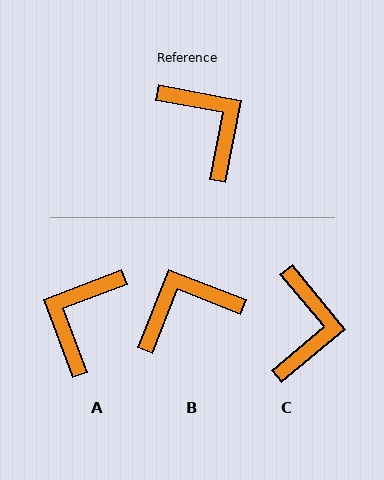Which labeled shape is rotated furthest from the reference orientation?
A, about 122 degrees away.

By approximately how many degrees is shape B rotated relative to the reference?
Approximately 79 degrees counter-clockwise.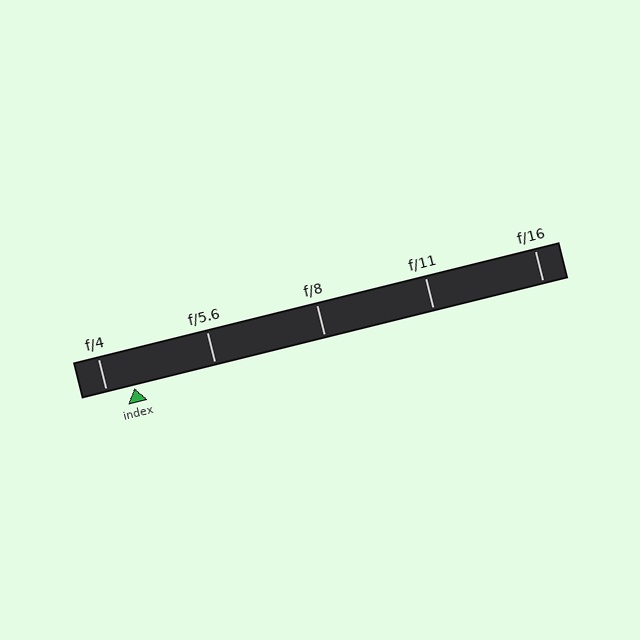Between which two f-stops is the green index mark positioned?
The index mark is between f/4 and f/5.6.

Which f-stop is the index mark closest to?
The index mark is closest to f/4.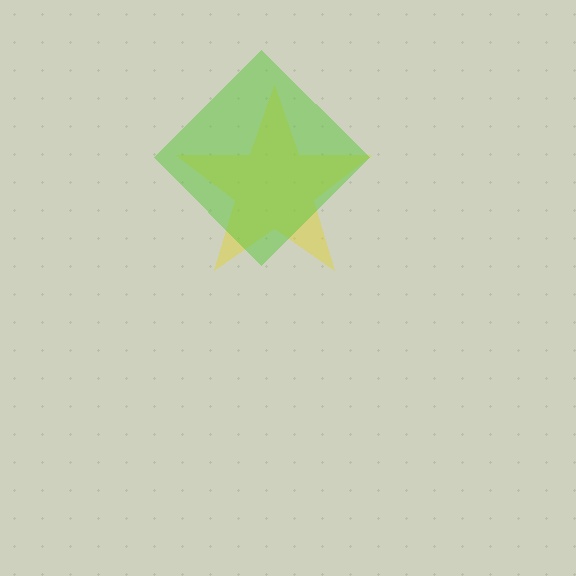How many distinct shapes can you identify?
There are 2 distinct shapes: a yellow star, a lime diamond.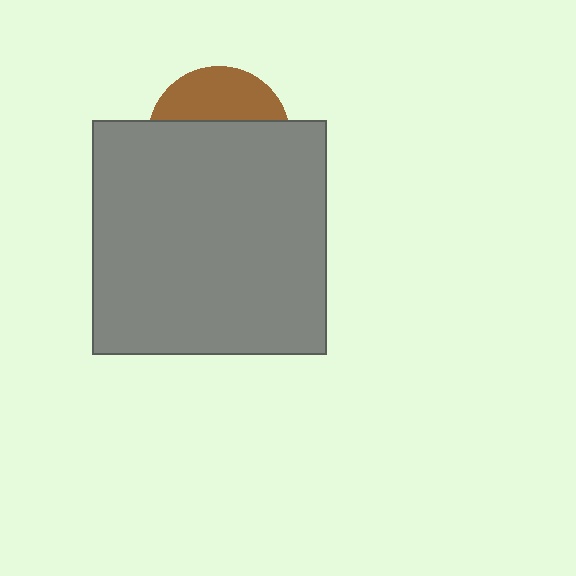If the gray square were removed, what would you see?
You would see the complete brown circle.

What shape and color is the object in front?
The object in front is a gray square.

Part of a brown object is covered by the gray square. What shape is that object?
It is a circle.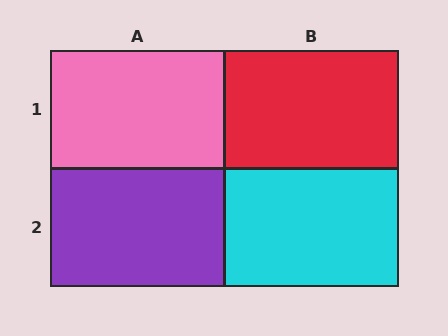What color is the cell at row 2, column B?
Cyan.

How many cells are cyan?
1 cell is cyan.